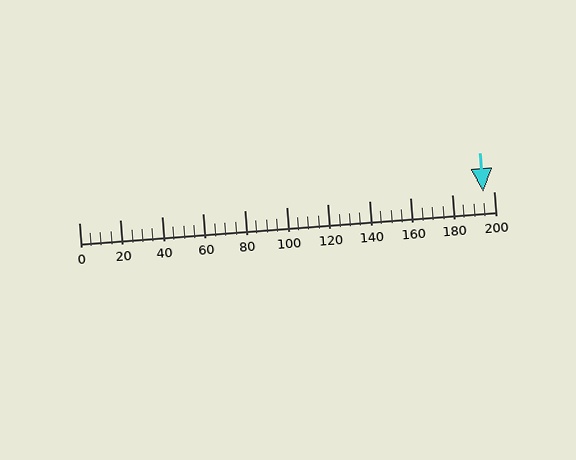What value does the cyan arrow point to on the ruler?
The cyan arrow points to approximately 195.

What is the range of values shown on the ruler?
The ruler shows values from 0 to 200.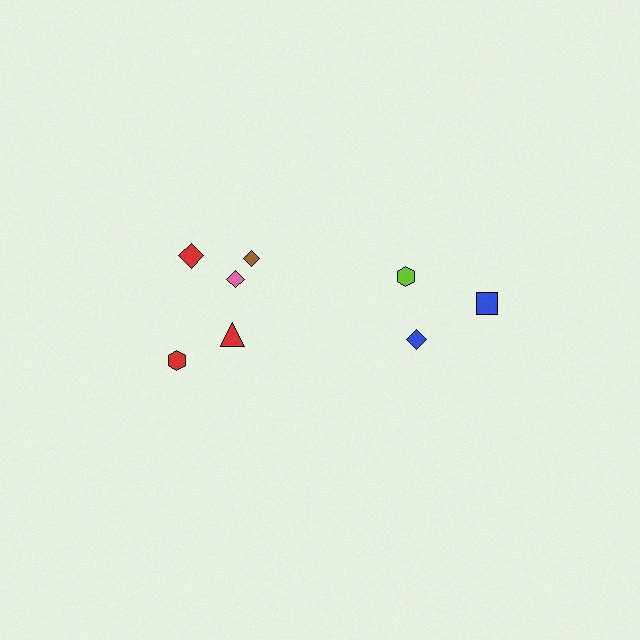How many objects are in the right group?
There are 3 objects.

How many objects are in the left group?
There are 5 objects.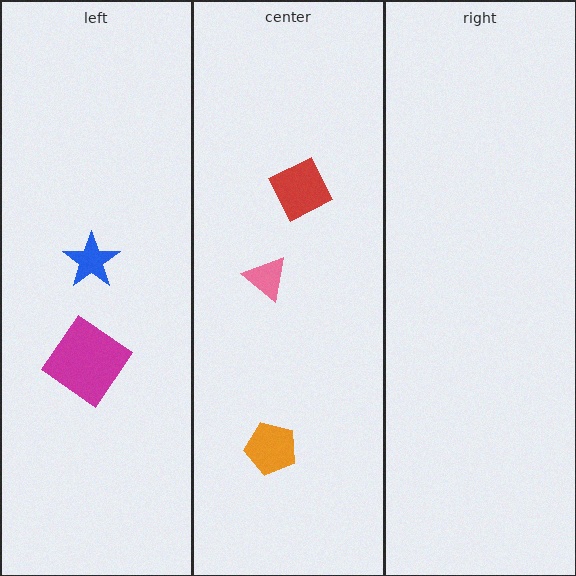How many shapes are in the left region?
2.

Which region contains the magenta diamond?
The left region.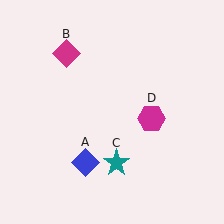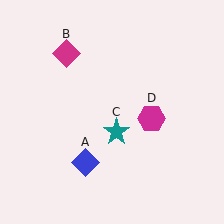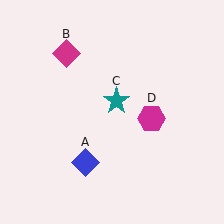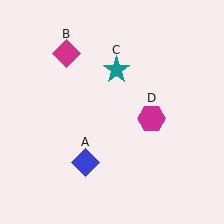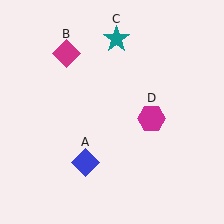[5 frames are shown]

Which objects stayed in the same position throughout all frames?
Blue diamond (object A) and magenta diamond (object B) and magenta hexagon (object D) remained stationary.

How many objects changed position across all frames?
1 object changed position: teal star (object C).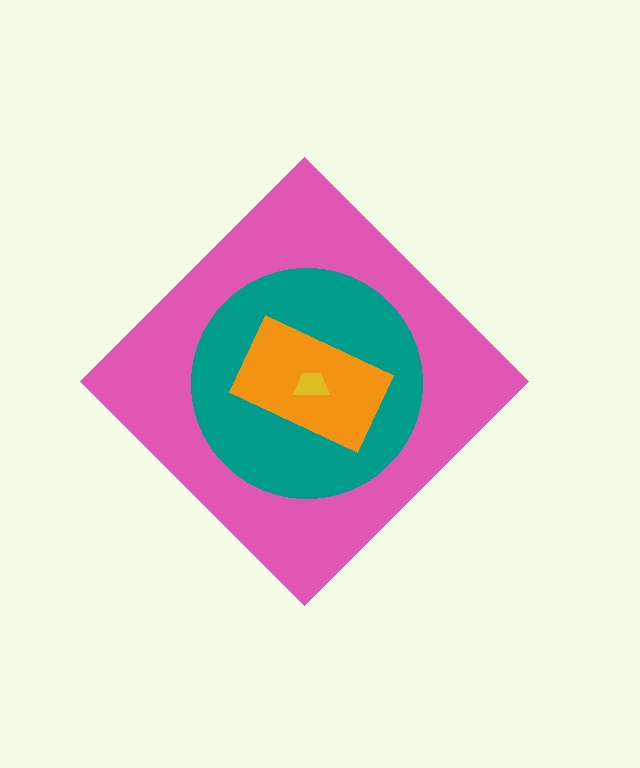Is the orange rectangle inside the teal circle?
Yes.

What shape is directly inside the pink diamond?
The teal circle.